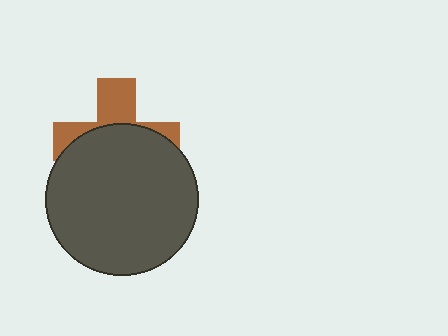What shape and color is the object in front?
The object in front is a dark gray circle.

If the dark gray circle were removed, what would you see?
You would see the complete brown cross.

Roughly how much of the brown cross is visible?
A small part of it is visible (roughly 37%).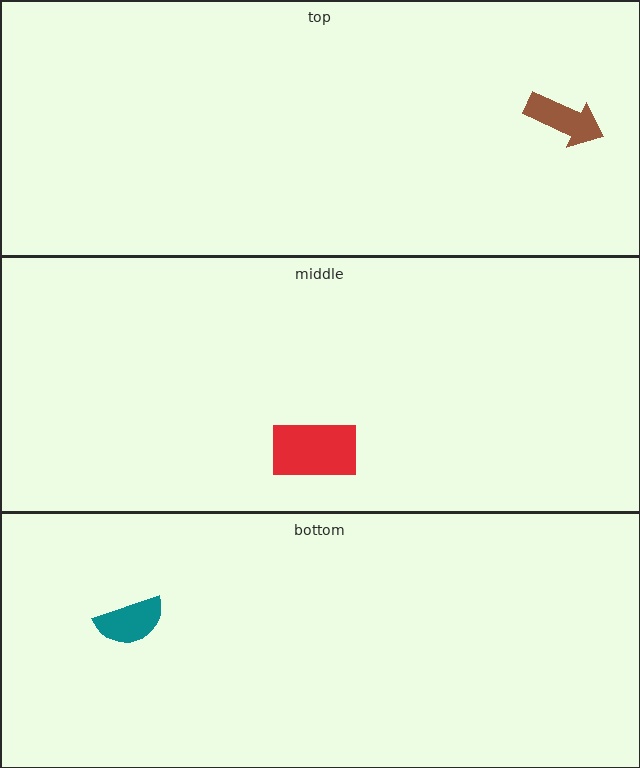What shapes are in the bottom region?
The teal semicircle.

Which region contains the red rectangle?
The middle region.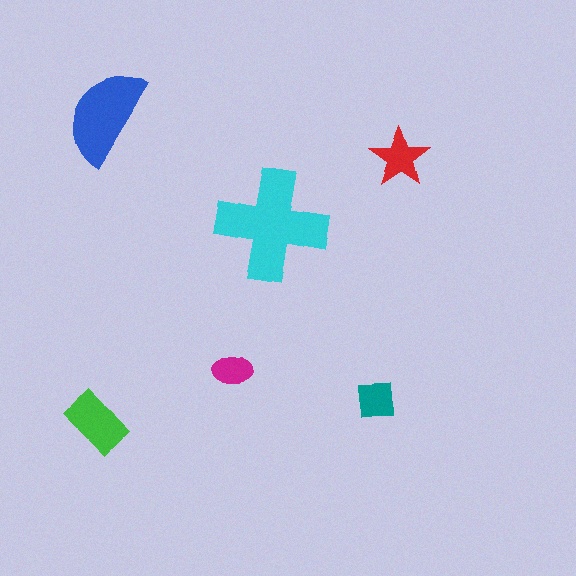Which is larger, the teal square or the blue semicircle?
The blue semicircle.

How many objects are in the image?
There are 6 objects in the image.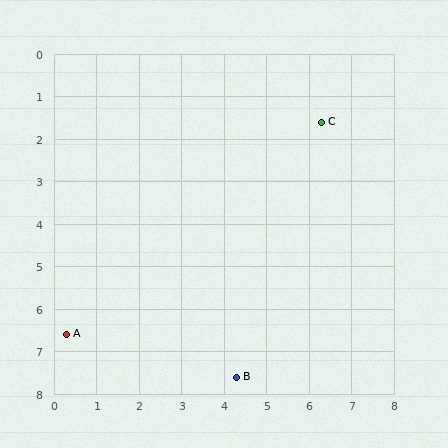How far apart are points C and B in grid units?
Points C and B are about 6.3 grid units apart.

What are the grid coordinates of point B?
Point B is at approximately (4.3, 7.6).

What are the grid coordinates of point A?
Point A is at approximately (0.3, 6.6).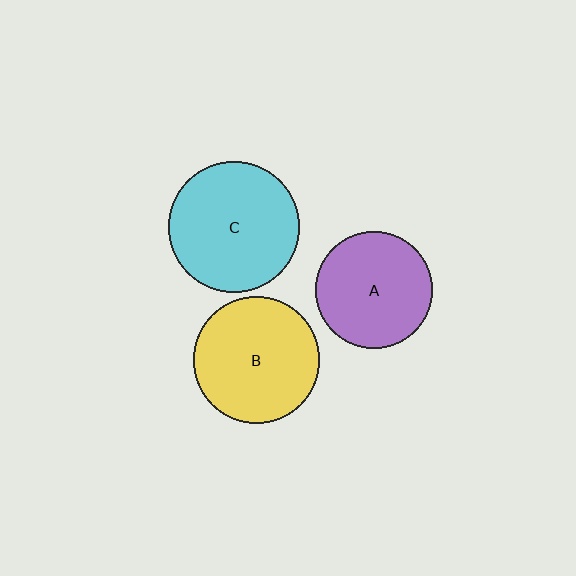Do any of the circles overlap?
No, none of the circles overlap.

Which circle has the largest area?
Circle C (cyan).